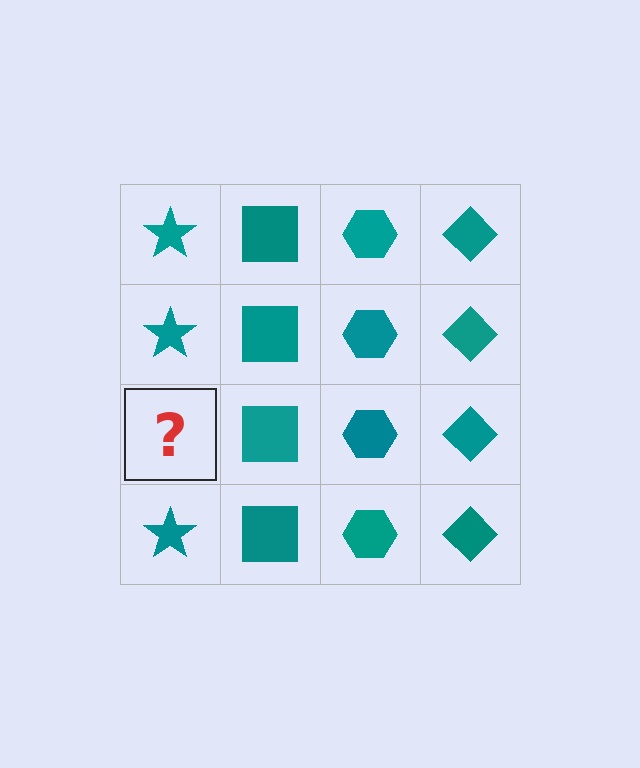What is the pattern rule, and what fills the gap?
The rule is that each column has a consistent shape. The gap should be filled with a teal star.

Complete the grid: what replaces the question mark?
The question mark should be replaced with a teal star.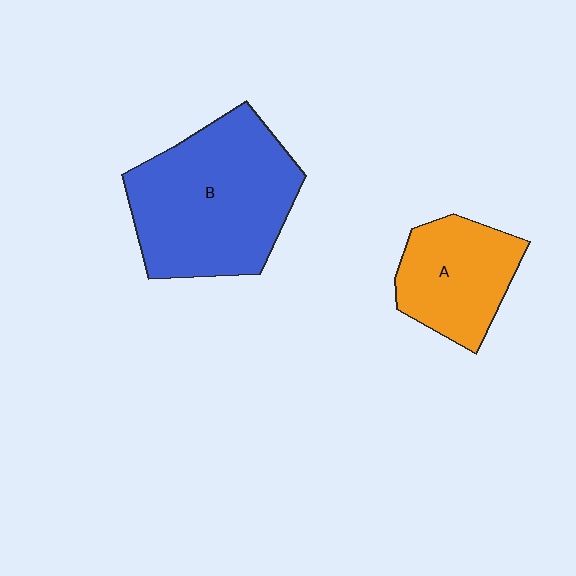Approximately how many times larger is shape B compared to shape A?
Approximately 1.8 times.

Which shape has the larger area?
Shape B (blue).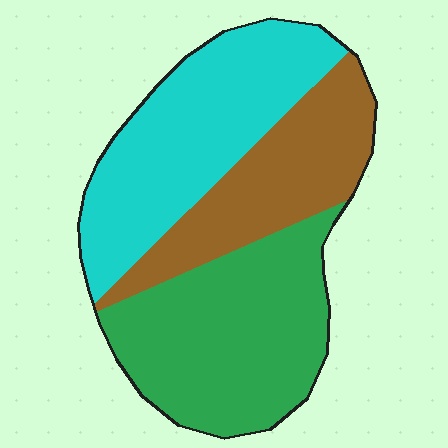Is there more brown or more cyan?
Cyan.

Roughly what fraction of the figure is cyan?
Cyan covers roughly 35% of the figure.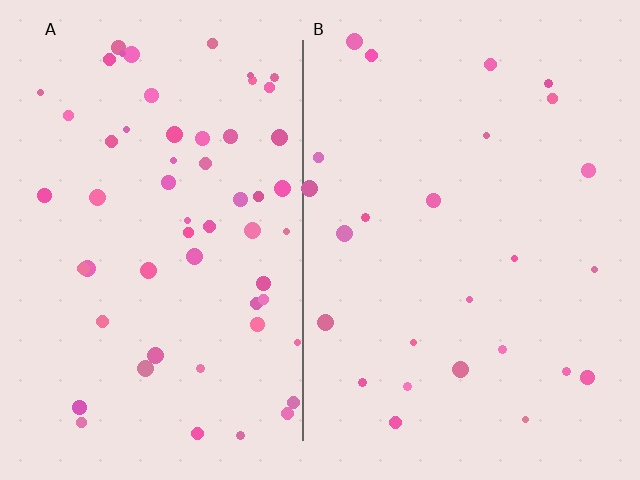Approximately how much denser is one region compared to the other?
Approximately 2.3× — region A over region B.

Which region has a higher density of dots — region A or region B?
A (the left).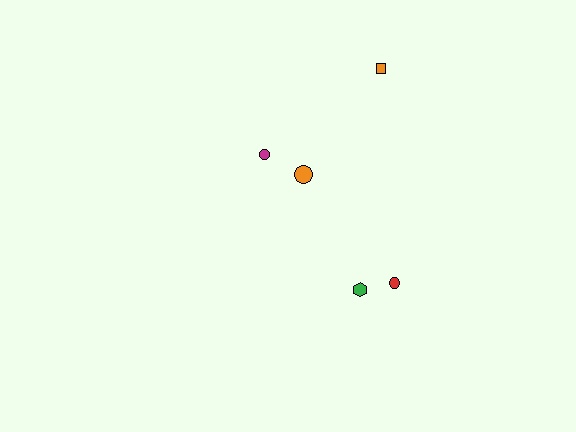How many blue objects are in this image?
There are no blue objects.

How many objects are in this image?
There are 5 objects.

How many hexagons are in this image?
There is 1 hexagon.